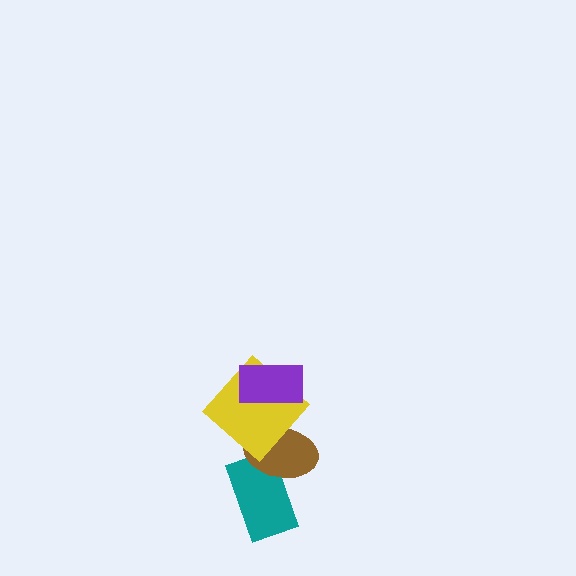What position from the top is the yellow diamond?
The yellow diamond is 2nd from the top.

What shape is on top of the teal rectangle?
The brown ellipse is on top of the teal rectangle.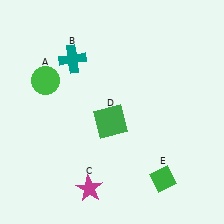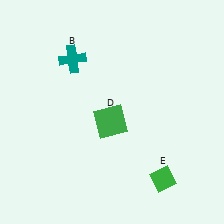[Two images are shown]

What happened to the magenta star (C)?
The magenta star (C) was removed in Image 2. It was in the bottom-left area of Image 1.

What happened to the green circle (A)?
The green circle (A) was removed in Image 2. It was in the top-left area of Image 1.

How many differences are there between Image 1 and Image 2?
There are 2 differences between the two images.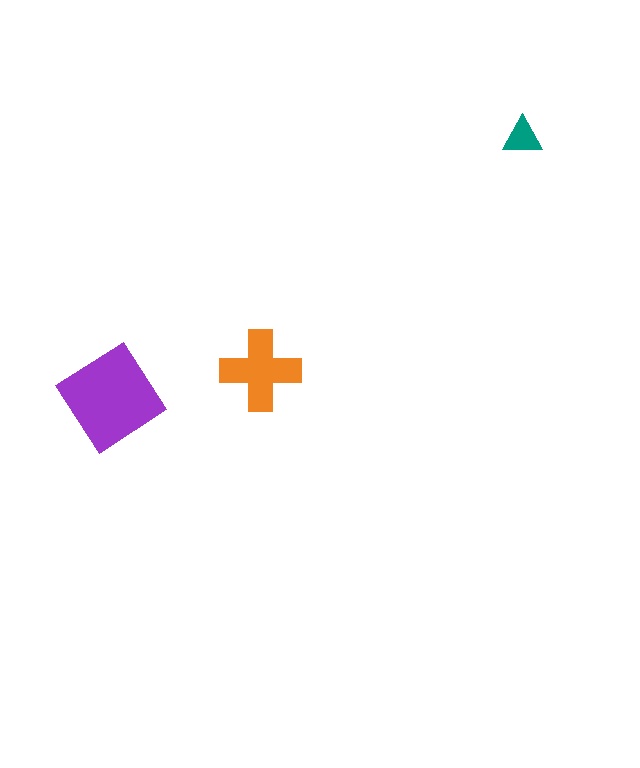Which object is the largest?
The purple diamond.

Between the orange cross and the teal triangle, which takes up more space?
The orange cross.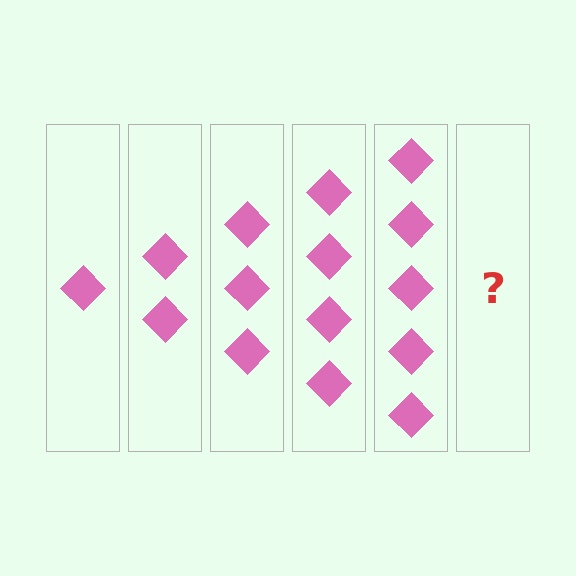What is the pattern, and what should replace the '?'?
The pattern is that each step adds one more diamond. The '?' should be 6 diamonds.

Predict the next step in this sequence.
The next step is 6 diamonds.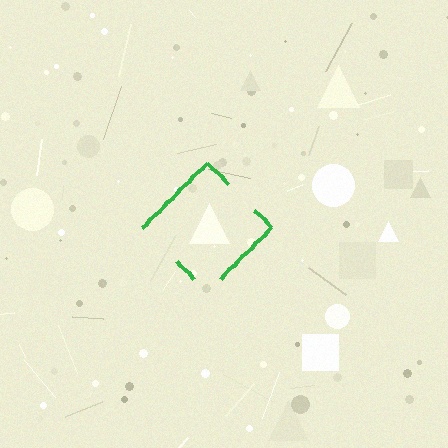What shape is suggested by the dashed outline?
The dashed outline suggests a diamond.